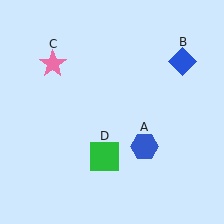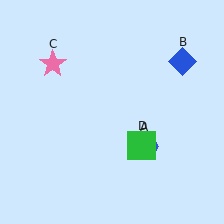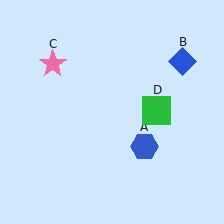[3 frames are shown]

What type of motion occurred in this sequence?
The green square (object D) rotated counterclockwise around the center of the scene.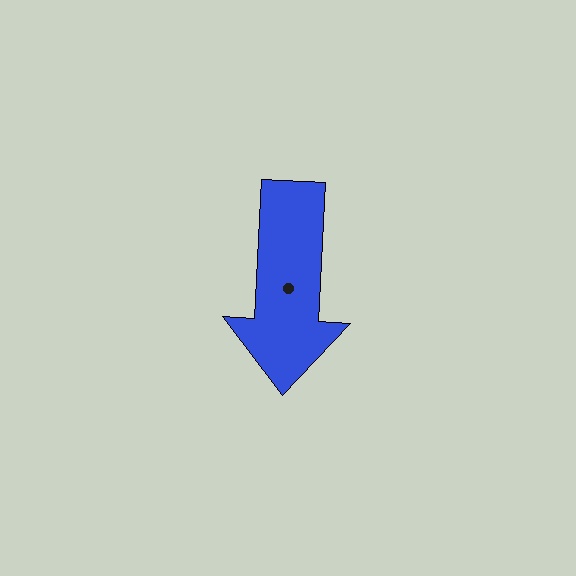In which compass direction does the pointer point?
South.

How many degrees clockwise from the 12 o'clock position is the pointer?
Approximately 183 degrees.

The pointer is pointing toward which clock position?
Roughly 6 o'clock.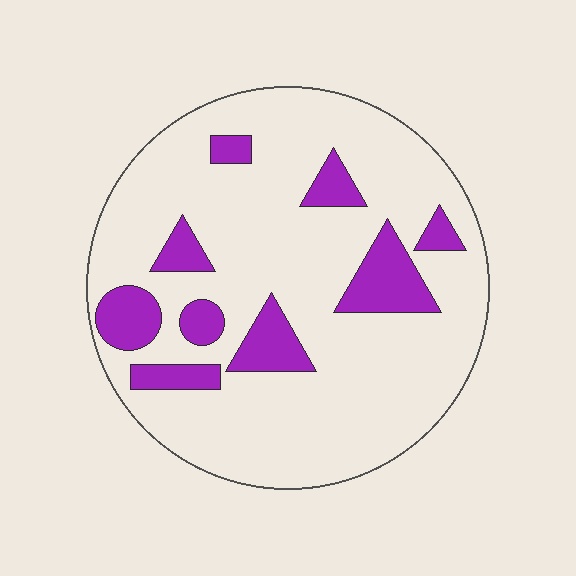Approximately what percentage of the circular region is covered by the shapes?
Approximately 20%.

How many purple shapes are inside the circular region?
9.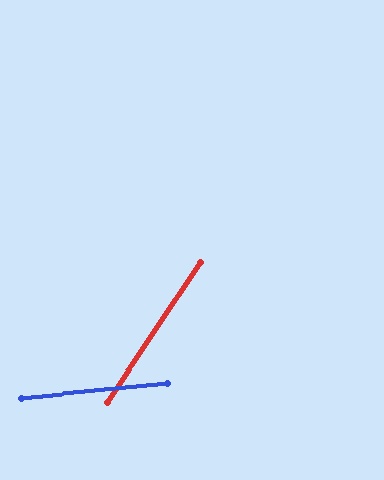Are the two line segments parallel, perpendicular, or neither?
Neither parallel nor perpendicular — they differ by about 50°.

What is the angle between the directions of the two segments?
Approximately 50 degrees.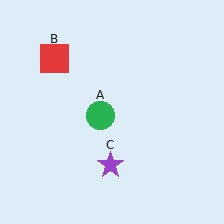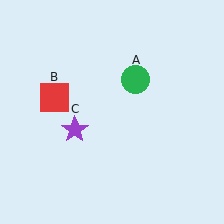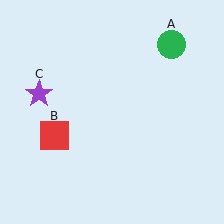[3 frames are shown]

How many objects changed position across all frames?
3 objects changed position: green circle (object A), red square (object B), purple star (object C).